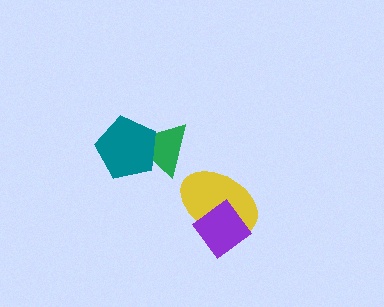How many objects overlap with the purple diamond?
1 object overlaps with the purple diamond.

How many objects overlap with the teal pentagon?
1 object overlaps with the teal pentagon.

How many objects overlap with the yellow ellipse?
1 object overlaps with the yellow ellipse.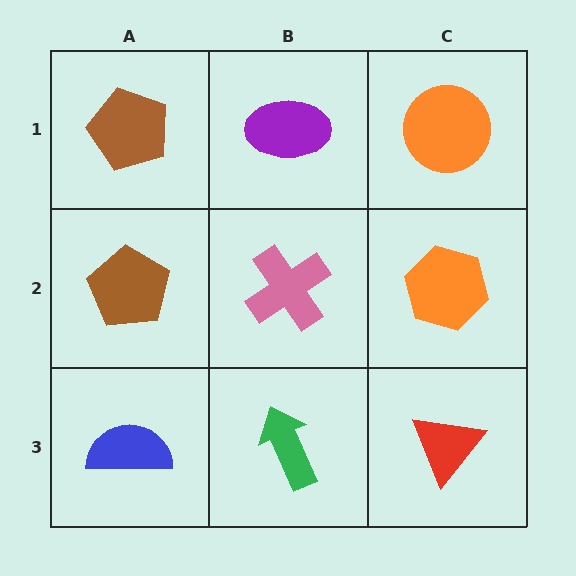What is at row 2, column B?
A pink cross.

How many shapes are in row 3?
3 shapes.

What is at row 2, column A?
A brown pentagon.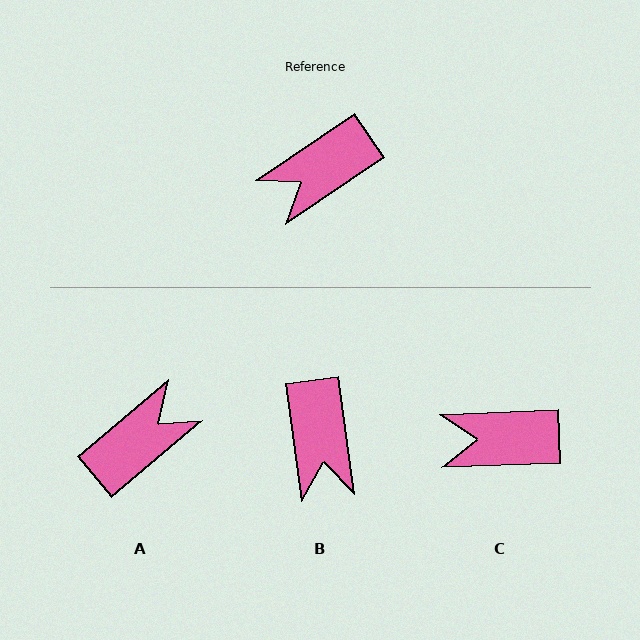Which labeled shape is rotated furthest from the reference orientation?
A, about 174 degrees away.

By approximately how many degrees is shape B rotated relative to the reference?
Approximately 63 degrees counter-clockwise.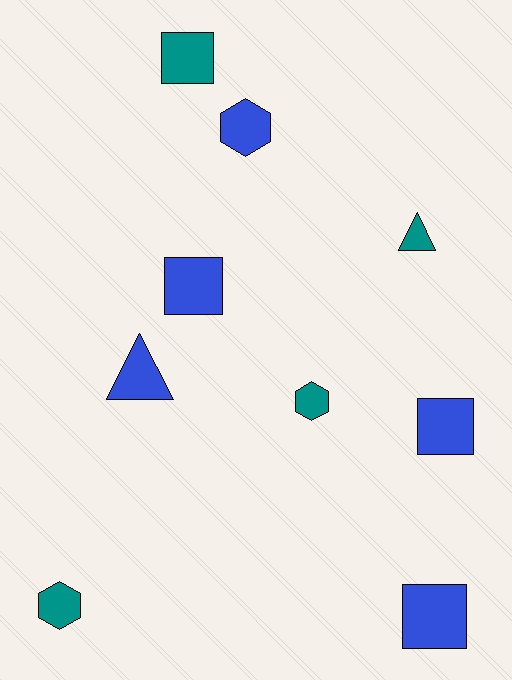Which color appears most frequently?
Blue, with 5 objects.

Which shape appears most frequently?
Square, with 4 objects.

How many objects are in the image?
There are 9 objects.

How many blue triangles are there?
There is 1 blue triangle.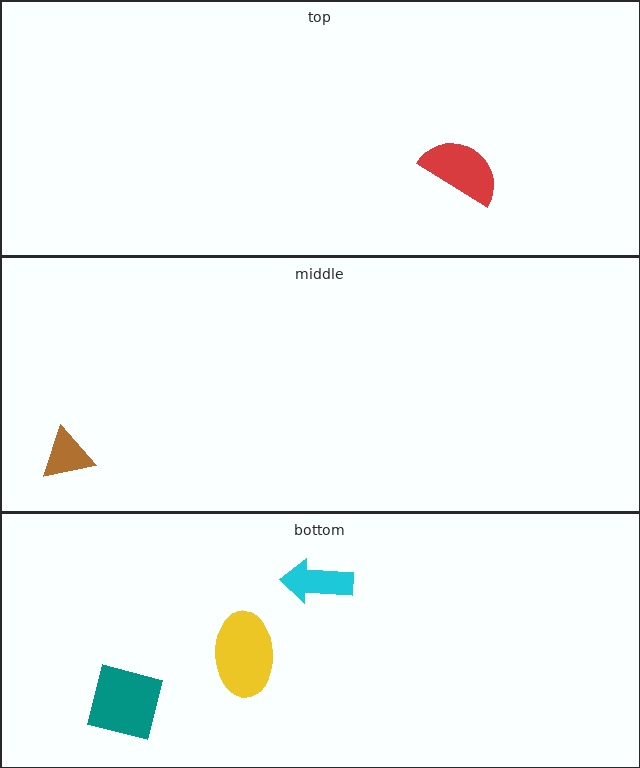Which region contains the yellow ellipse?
The bottom region.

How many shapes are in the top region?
1.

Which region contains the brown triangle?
The middle region.